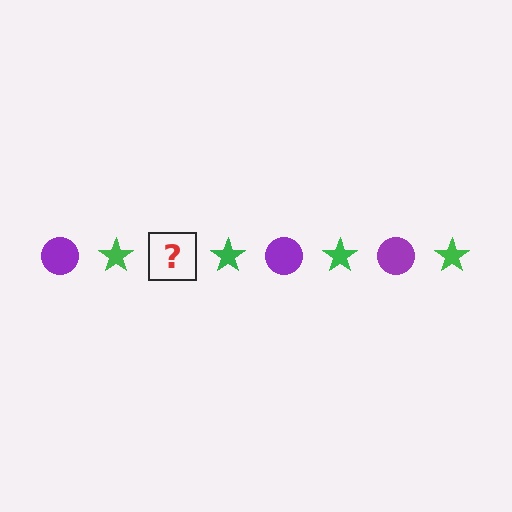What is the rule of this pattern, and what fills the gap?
The rule is that the pattern alternates between purple circle and green star. The gap should be filled with a purple circle.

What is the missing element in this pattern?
The missing element is a purple circle.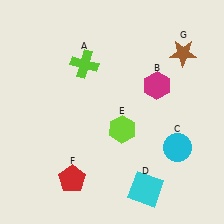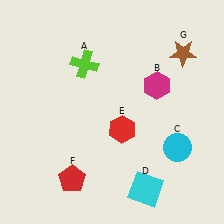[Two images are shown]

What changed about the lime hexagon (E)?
In Image 1, E is lime. In Image 2, it changed to red.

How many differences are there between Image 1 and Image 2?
There is 1 difference between the two images.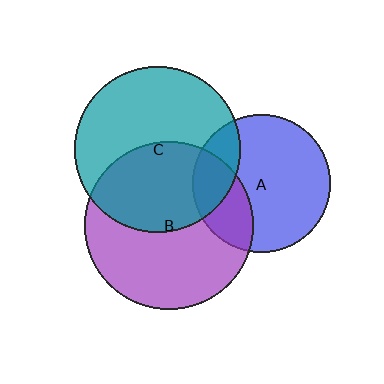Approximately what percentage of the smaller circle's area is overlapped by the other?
Approximately 45%.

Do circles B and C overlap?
Yes.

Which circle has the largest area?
Circle B (purple).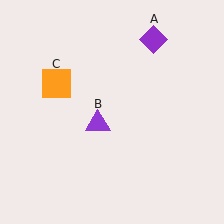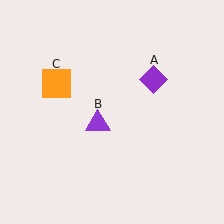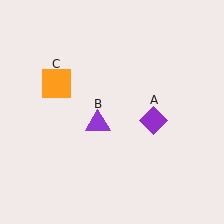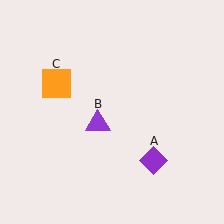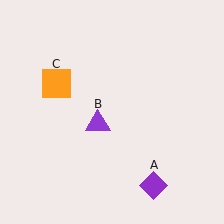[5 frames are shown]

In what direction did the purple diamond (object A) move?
The purple diamond (object A) moved down.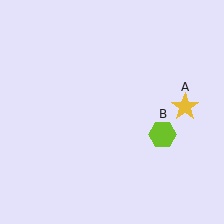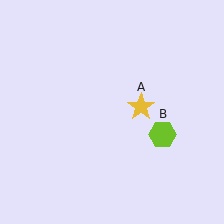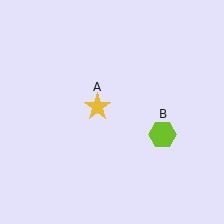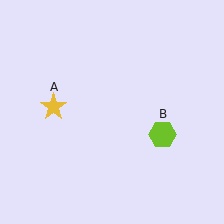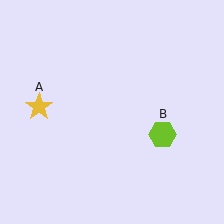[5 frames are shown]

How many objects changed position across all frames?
1 object changed position: yellow star (object A).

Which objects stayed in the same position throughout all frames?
Lime hexagon (object B) remained stationary.